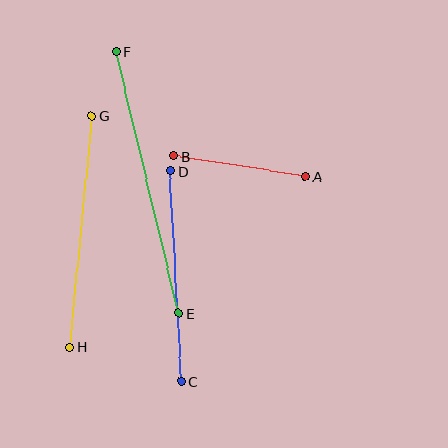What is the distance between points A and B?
The distance is approximately 133 pixels.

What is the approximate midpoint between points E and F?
The midpoint is at approximately (147, 182) pixels.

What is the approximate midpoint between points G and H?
The midpoint is at approximately (81, 232) pixels.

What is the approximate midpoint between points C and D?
The midpoint is at approximately (176, 276) pixels.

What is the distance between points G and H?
The distance is approximately 233 pixels.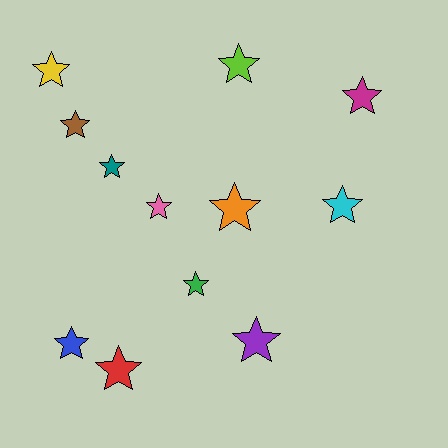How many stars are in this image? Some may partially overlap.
There are 12 stars.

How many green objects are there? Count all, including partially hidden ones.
There is 1 green object.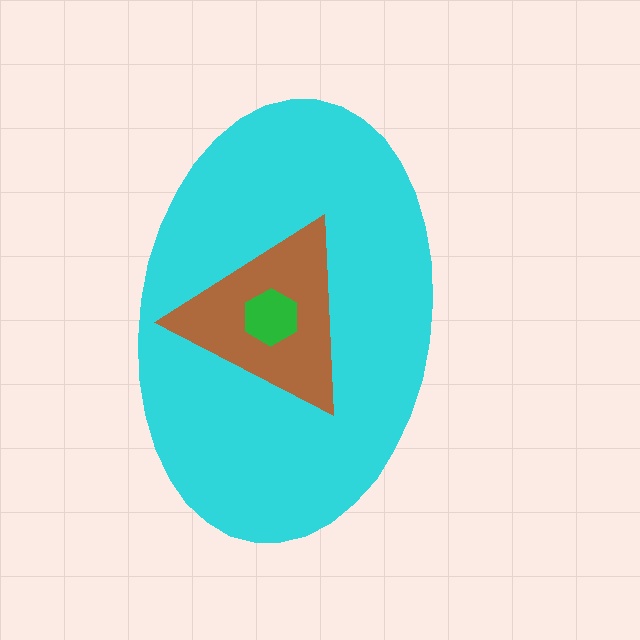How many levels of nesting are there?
3.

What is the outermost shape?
The cyan ellipse.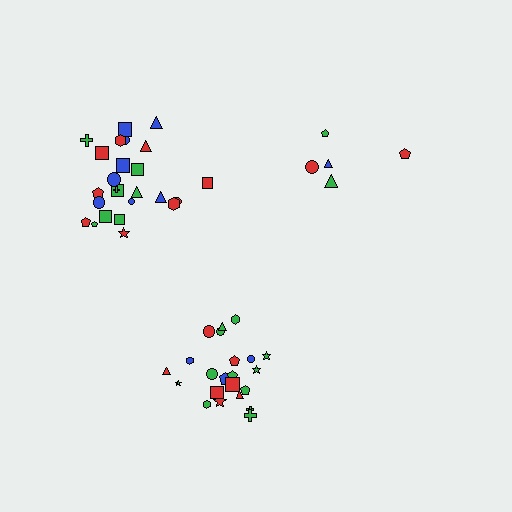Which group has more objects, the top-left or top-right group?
The top-left group.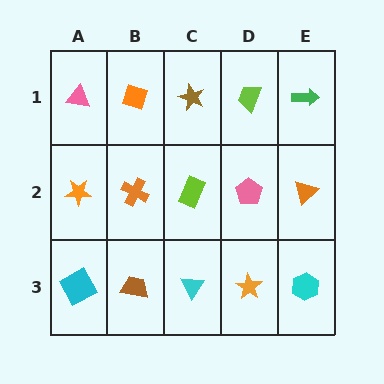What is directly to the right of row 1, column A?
An orange diamond.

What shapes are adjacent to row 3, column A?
An orange star (row 2, column A), a brown trapezoid (row 3, column B).